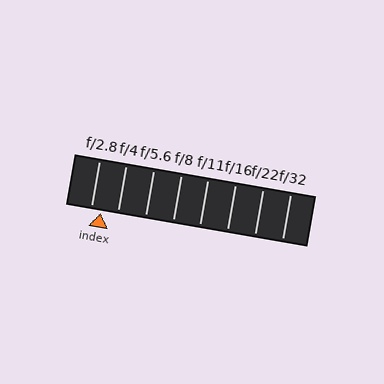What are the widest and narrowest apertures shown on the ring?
The widest aperture shown is f/2.8 and the narrowest is f/32.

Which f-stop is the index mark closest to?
The index mark is closest to f/2.8.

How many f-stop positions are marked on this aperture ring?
There are 8 f-stop positions marked.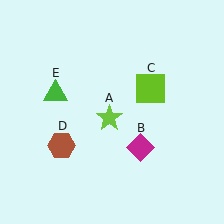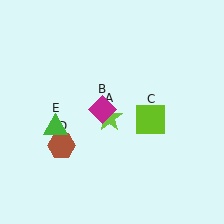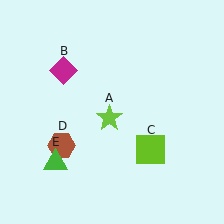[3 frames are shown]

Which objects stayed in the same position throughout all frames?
Lime star (object A) and brown hexagon (object D) remained stationary.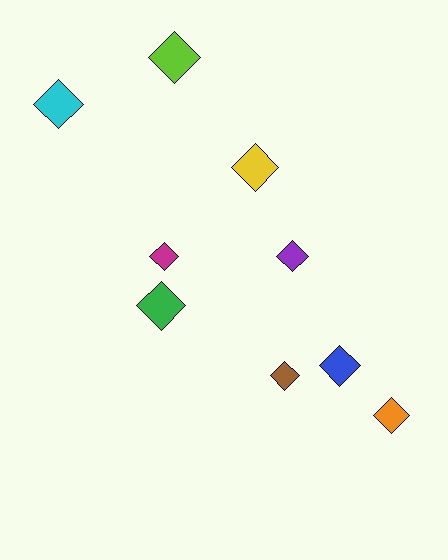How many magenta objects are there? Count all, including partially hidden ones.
There is 1 magenta object.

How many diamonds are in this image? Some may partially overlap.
There are 9 diamonds.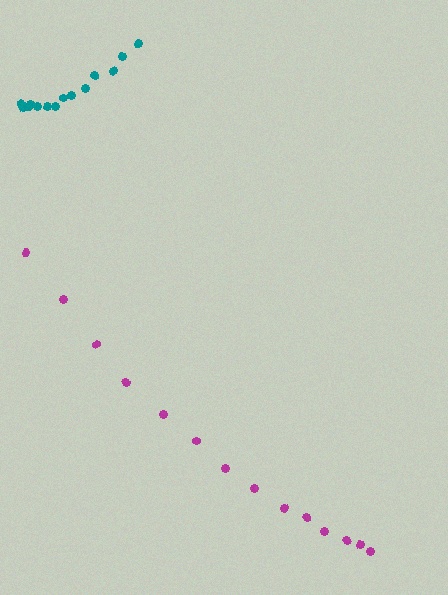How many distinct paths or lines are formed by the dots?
There are 2 distinct paths.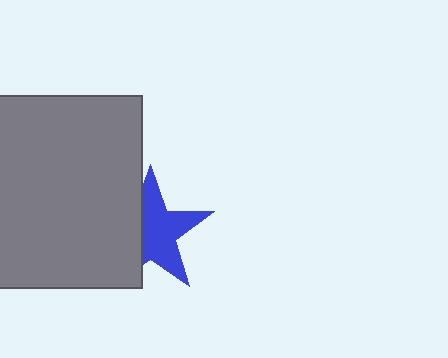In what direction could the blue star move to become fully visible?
The blue star could move right. That would shift it out from behind the gray square entirely.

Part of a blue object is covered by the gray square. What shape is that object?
It is a star.